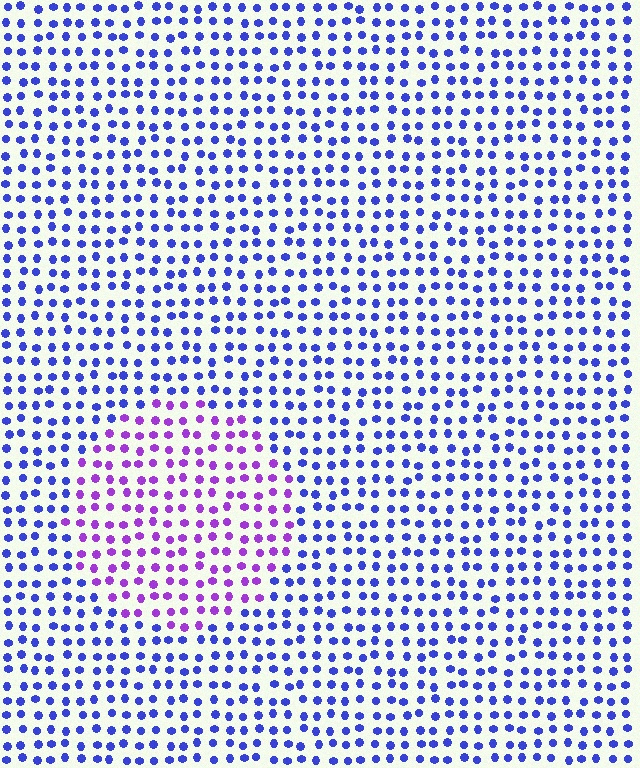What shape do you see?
I see a circle.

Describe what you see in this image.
The image is filled with small blue elements in a uniform arrangement. A circle-shaped region is visible where the elements are tinted to a slightly different hue, forming a subtle color boundary.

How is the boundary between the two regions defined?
The boundary is defined purely by a slight shift in hue (about 45 degrees). Spacing, size, and orientation are identical on both sides.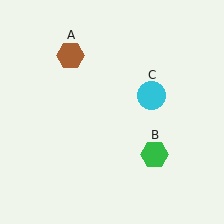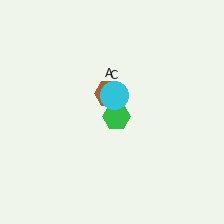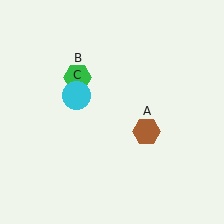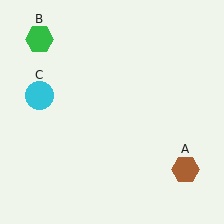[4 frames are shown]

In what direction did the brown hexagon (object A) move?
The brown hexagon (object A) moved down and to the right.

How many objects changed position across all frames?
3 objects changed position: brown hexagon (object A), green hexagon (object B), cyan circle (object C).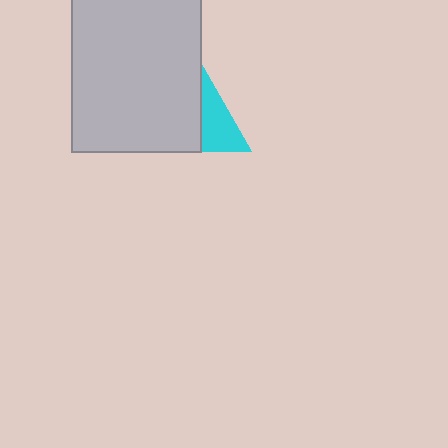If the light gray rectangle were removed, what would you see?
You would see the complete cyan triangle.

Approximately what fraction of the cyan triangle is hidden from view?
Roughly 54% of the cyan triangle is hidden behind the light gray rectangle.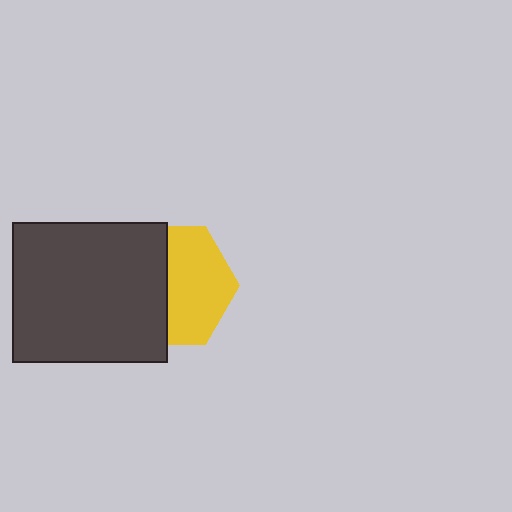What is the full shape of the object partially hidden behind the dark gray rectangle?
The partially hidden object is a yellow hexagon.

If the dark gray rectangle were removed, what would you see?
You would see the complete yellow hexagon.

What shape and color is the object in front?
The object in front is a dark gray rectangle.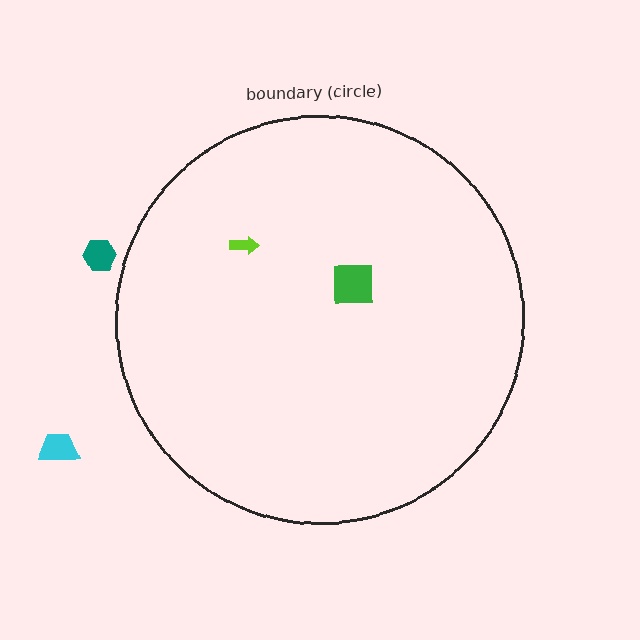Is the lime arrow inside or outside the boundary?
Inside.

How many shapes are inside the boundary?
2 inside, 2 outside.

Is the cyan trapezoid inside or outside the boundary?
Outside.